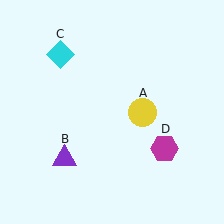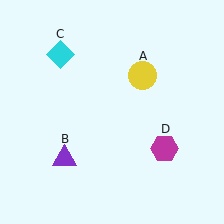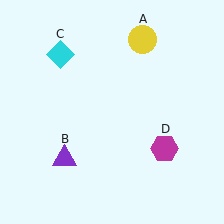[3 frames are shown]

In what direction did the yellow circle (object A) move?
The yellow circle (object A) moved up.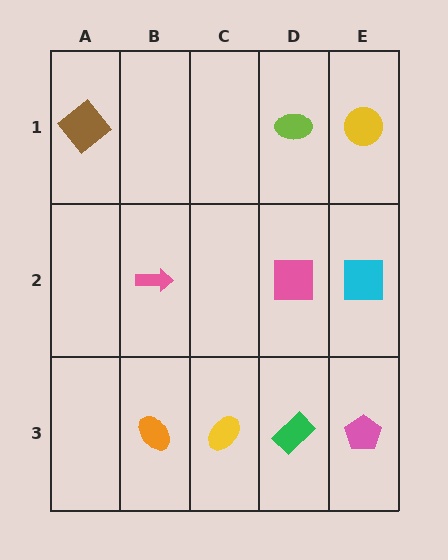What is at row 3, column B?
An orange ellipse.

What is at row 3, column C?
A yellow ellipse.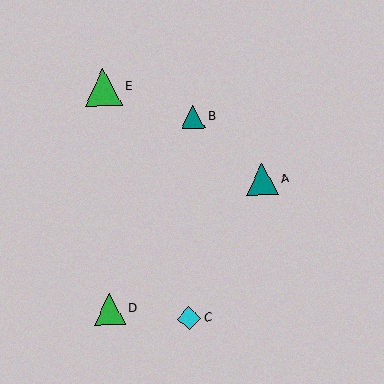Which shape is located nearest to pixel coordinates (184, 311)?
The cyan diamond (labeled C) at (189, 318) is nearest to that location.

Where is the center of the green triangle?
The center of the green triangle is at (110, 309).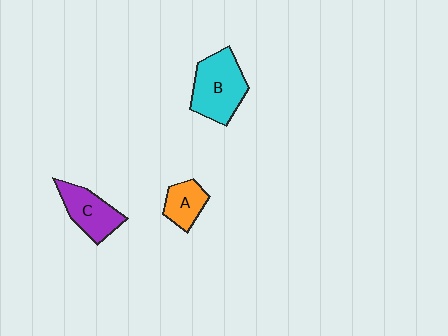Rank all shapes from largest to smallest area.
From largest to smallest: B (cyan), C (purple), A (orange).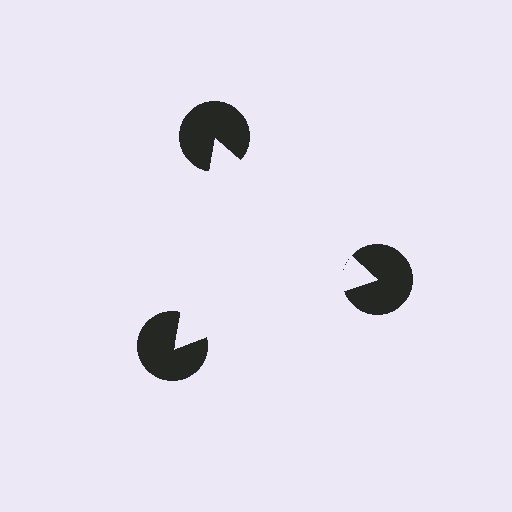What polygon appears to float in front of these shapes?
An illusory triangle — its edges are inferred from the aligned wedge cuts in the pac-man discs, not physically drawn.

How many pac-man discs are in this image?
There are 3 — one at each vertex of the illusory triangle.